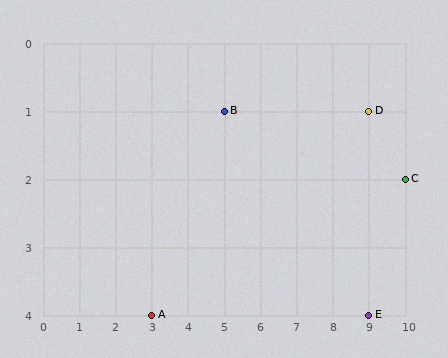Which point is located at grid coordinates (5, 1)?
Point B is at (5, 1).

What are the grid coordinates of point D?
Point D is at grid coordinates (9, 1).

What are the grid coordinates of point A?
Point A is at grid coordinates (3, 4).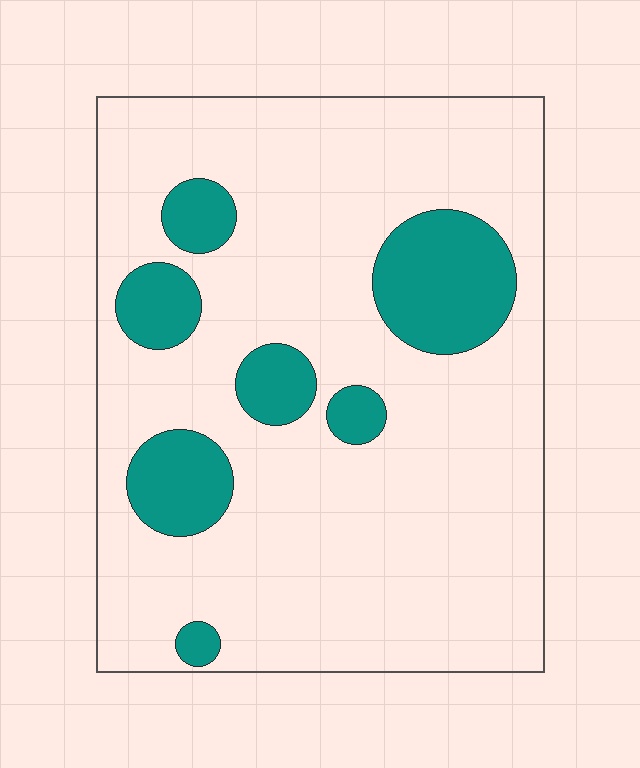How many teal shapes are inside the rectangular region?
7.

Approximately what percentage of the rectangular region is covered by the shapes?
Approximately 20%.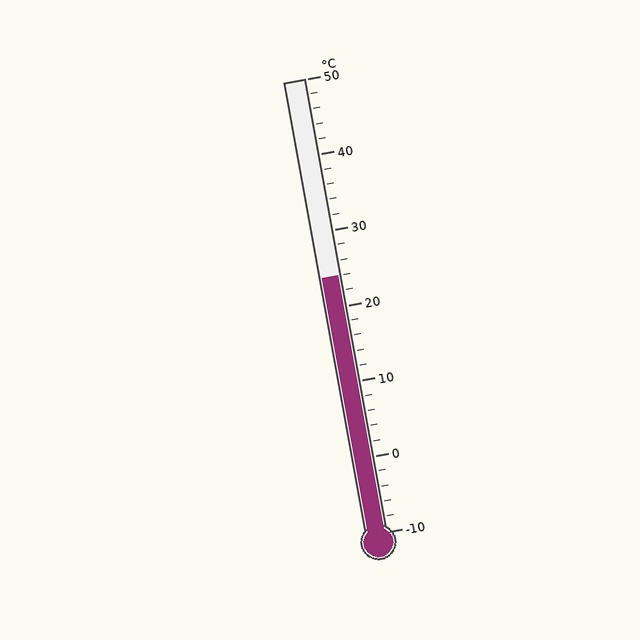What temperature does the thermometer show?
The thermometer shows approximately 24°C.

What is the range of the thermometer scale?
The thermometer scale ranges from -10°C to 50°C.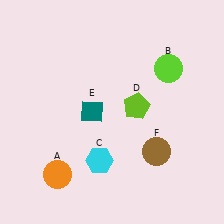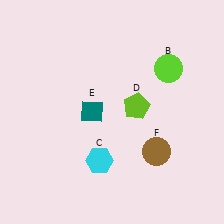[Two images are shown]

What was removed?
The orange circle (A) was removed in Image 2.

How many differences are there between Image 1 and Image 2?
There is 1 difference between the two images.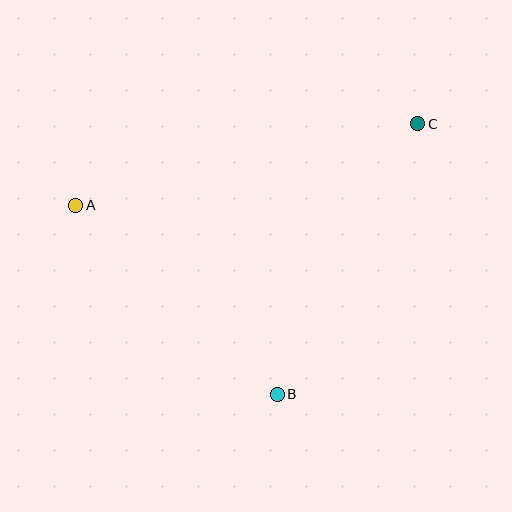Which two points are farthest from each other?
Points A and C are farthest from each other.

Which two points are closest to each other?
Points A and B are closest to each other.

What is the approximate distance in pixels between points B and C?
The distance between B and C is approximately 304 pixels.